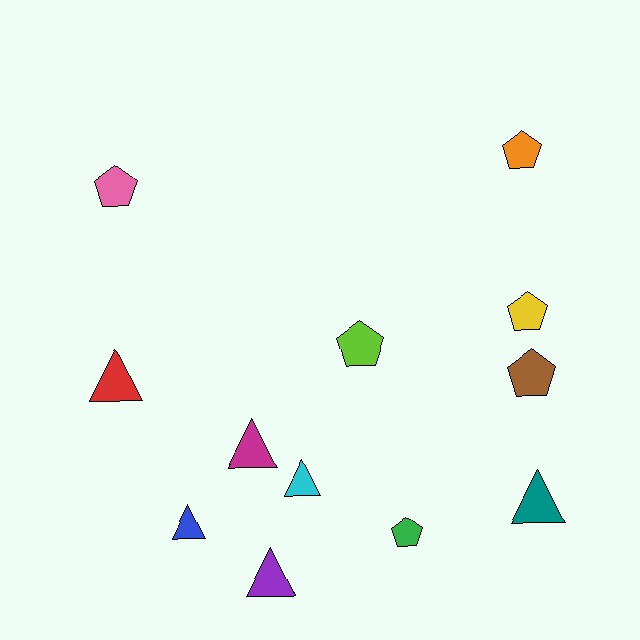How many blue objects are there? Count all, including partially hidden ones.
There is 1 blue object.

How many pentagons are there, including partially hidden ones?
There are 6 pentagons.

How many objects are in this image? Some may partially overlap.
There are 12 objects.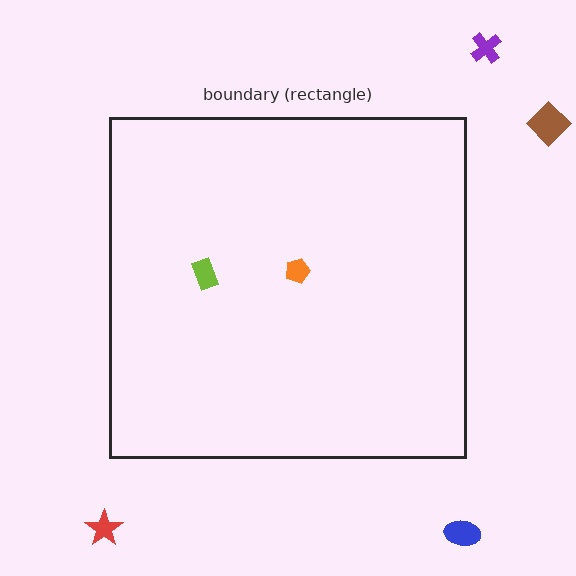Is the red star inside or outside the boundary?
Outside.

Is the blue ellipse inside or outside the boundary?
Outside.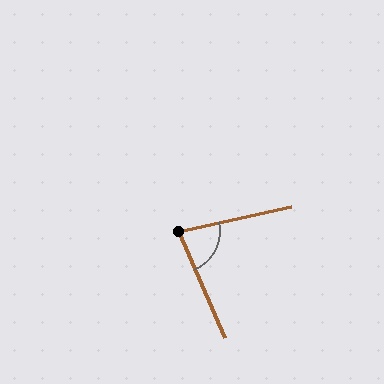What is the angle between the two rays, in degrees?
Approximately 79 degrees.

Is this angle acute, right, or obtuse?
It is acute.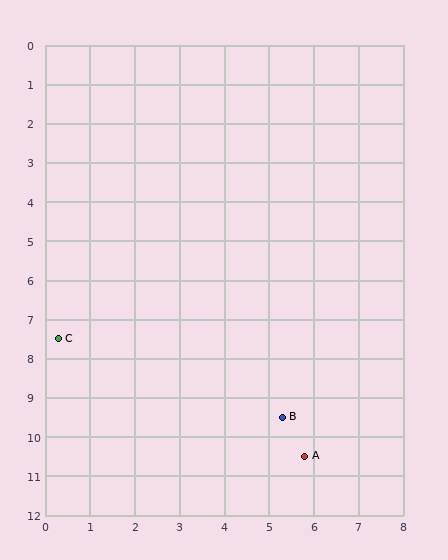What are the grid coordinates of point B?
Point B is at approximately (5.3, 9.5).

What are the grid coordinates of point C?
Point C is at approximately (0.3, 7.5).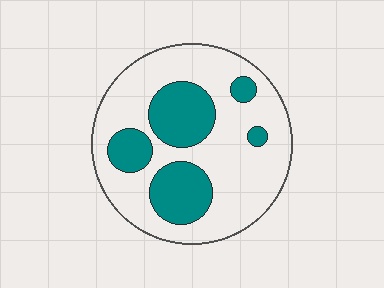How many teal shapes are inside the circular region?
5.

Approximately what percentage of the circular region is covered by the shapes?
Approximately 30%.